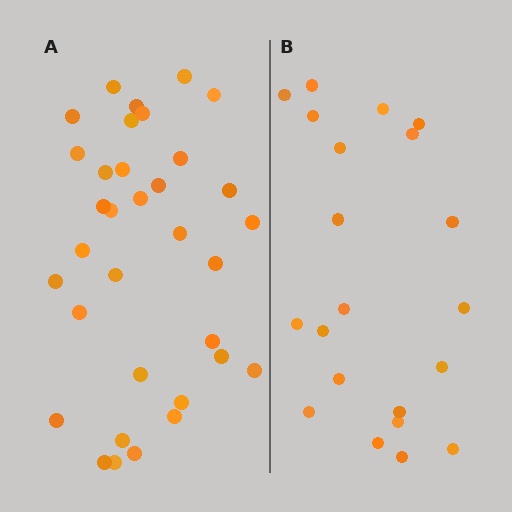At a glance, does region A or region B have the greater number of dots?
Region A (the left region) has more dots.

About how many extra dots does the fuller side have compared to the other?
Region A has approximately 15 more dots than region B.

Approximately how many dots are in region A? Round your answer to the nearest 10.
About 30 dots. (The exact count is 34, which rounds to 30.)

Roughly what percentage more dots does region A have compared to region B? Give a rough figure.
About 60% more.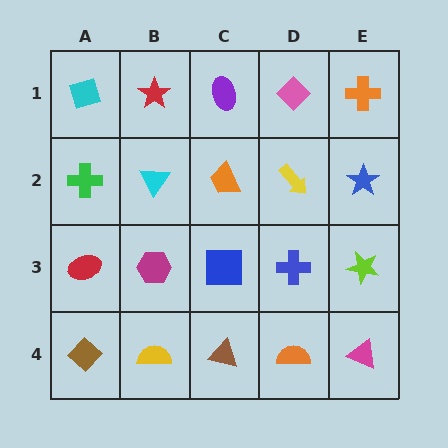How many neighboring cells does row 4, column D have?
3.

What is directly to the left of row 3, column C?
A magenta hexagon.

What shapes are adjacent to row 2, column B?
A red star (row 1, column B), a magenta hexagon (row 3, column B), a green cross (row 2, column A), an orange trapezoid (row 2, column C).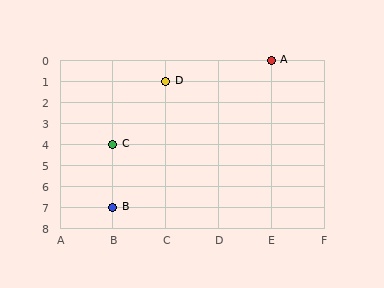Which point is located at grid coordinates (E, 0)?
Point A is at (E, 0).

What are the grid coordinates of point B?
Point B is at grid coordinates (B, 7).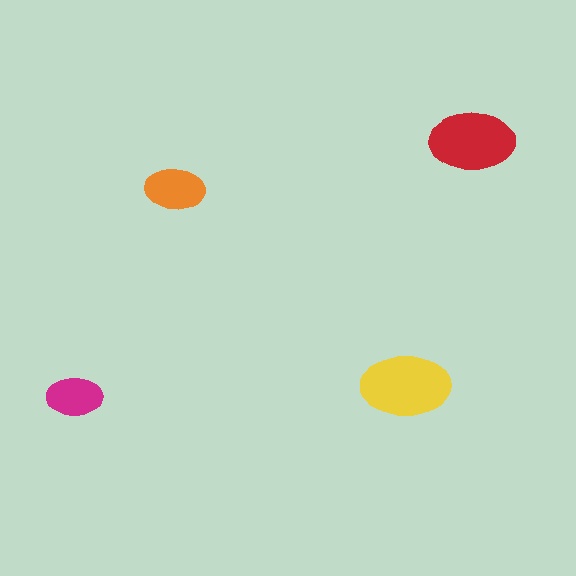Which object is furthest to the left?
The magenta ellipse is leftmost.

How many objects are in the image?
There are 4 objects in the image.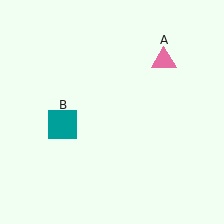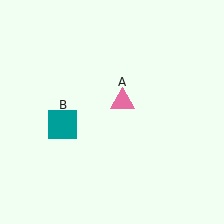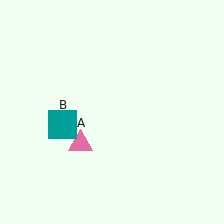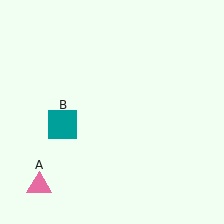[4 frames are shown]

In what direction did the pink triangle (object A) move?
The pink triangle (object A) moved down and to the left.